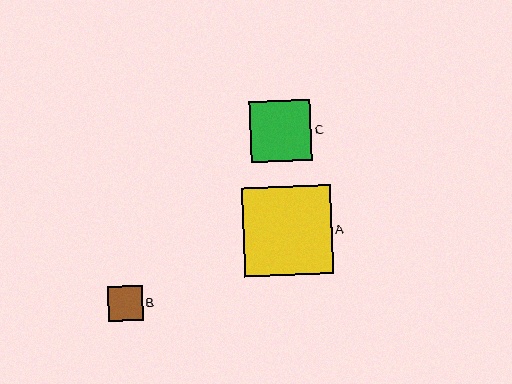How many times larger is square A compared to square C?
Square A is approximately 1.4 times the size of square C.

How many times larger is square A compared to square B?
Square A is approximately 2.5 times the size of square B.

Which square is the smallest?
Square B is the smallest with a size of approximately 35 pixels.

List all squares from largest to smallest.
From largest to smallest: A, C, B.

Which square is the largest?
Square A is the largest with a size of approximately 88 pixels.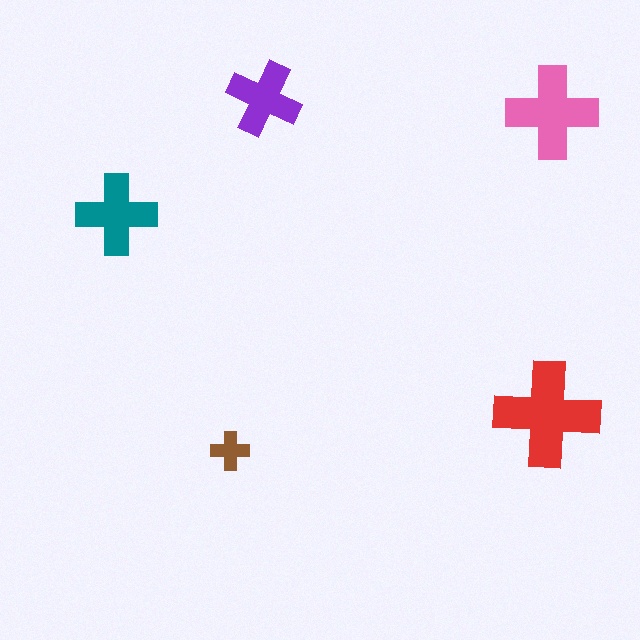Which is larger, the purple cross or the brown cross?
The purple one.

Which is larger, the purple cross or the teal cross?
The teal one.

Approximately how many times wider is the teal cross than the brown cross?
About 2 times wider.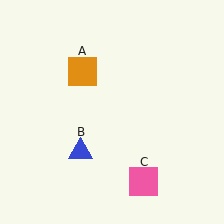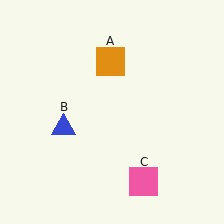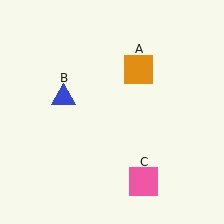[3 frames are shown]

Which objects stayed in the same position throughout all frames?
Pink square (object C) remained stationary.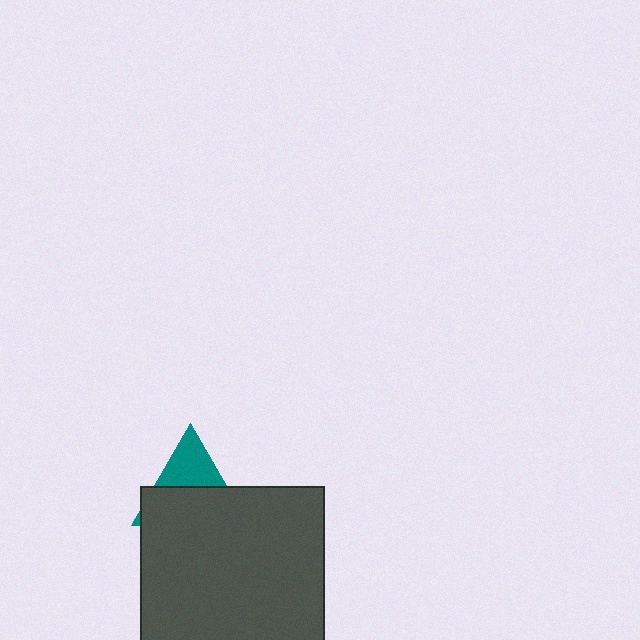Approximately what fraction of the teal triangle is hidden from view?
Roughly 62% of the teal triangle is hidden behind the dark gray square.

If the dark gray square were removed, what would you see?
You would see the complete teal triangle.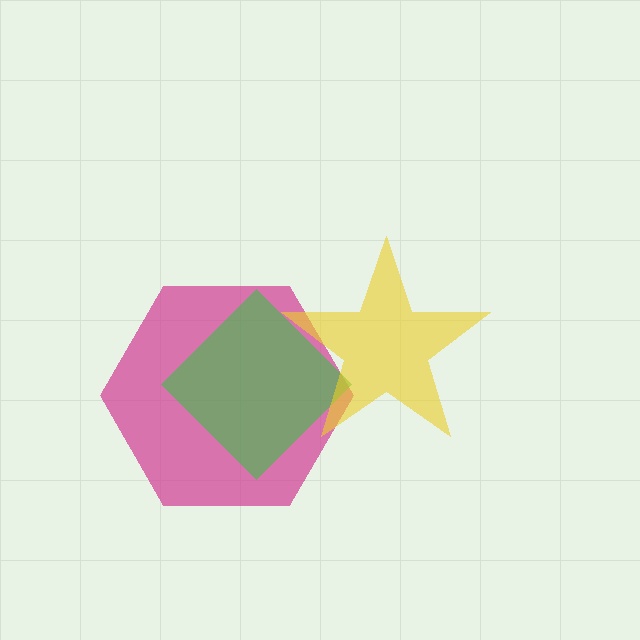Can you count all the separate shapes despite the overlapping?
Yes, there are 3 separate shapes.